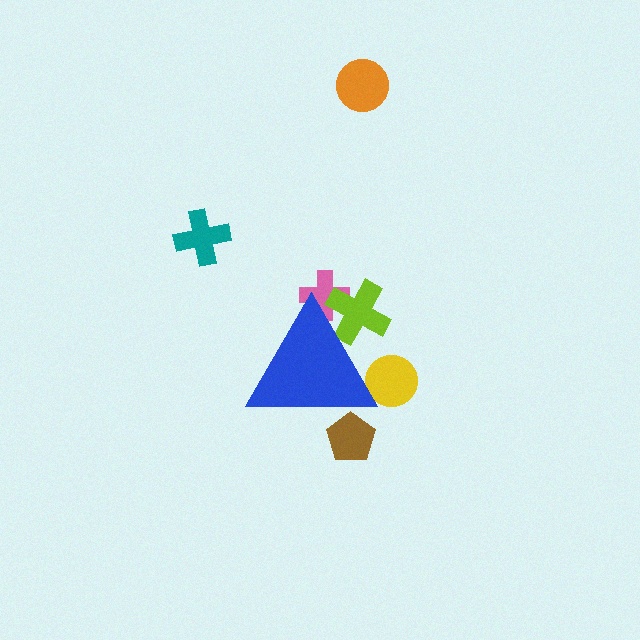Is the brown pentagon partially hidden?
Yes, the brown pentagon is partially hidden behind the blue triangle.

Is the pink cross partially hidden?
Yes, the pink cross is partially hidden behind the blue triangle.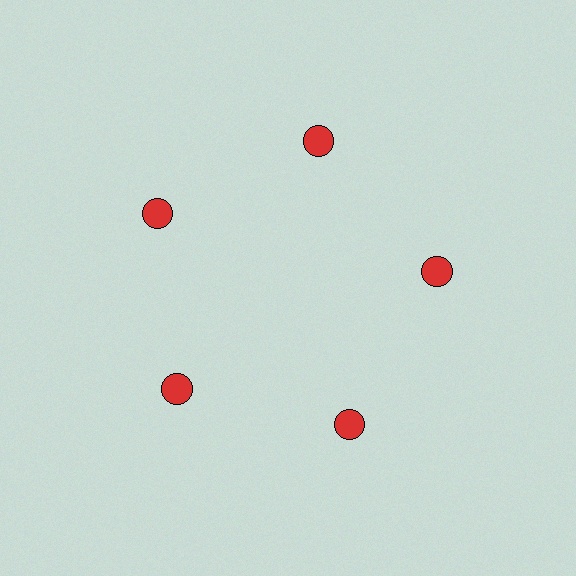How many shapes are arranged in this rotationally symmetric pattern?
There are 5 shapes, arranged in 5 groups of 1.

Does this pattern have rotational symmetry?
Yes, this pattern has 5-fold rotational symmetry. It looks the same after rotating 72 degrees around the center.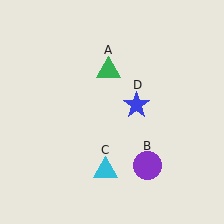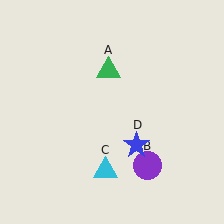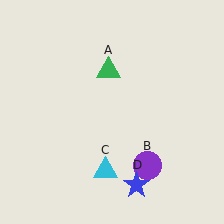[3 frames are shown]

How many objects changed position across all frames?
1 object changed position: blue star (object D).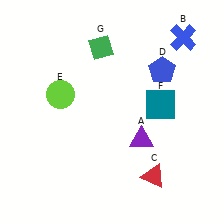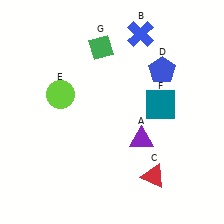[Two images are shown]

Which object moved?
The blue cross (B) moved left.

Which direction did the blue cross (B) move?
The blue cross (B) moved left.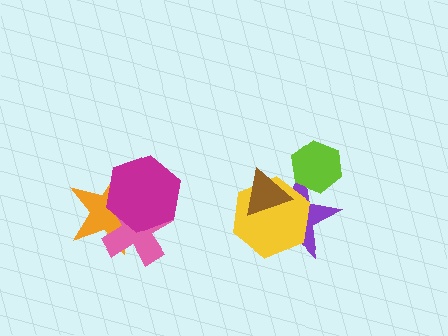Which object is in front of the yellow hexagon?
The brown triangle is in front of the yellow hexagon.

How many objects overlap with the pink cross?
2 objects overlap with the pink cross.